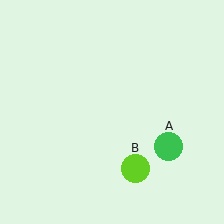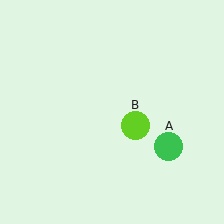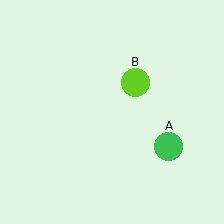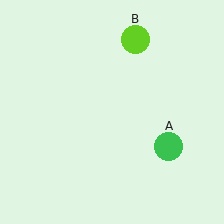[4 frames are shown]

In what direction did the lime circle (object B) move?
The lime circle (object B) moved up.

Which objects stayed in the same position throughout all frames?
Green circle (object A) remained stationary.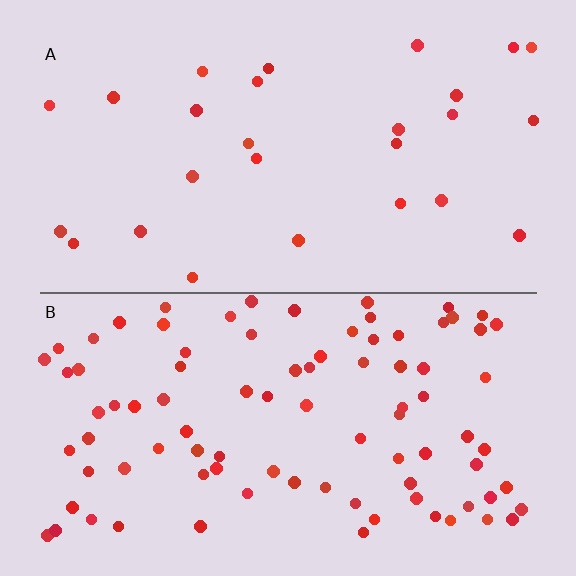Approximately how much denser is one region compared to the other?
Approximately 3.4× — region B over region A.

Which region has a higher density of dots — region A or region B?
B (the bottom).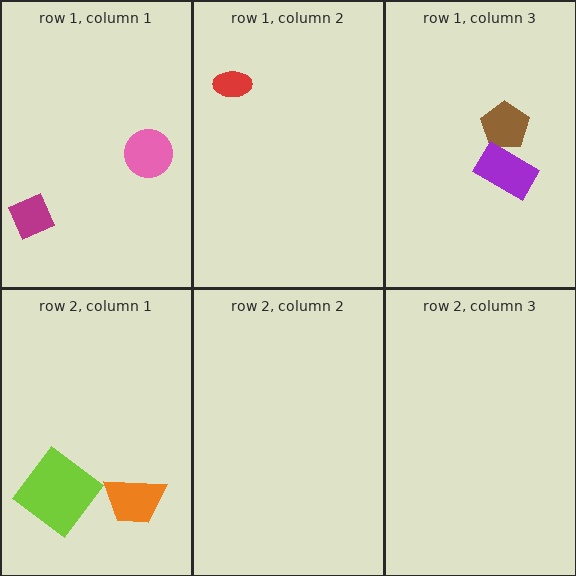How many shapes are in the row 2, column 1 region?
2.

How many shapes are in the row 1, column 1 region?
2.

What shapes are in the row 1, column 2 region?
The red ellipse.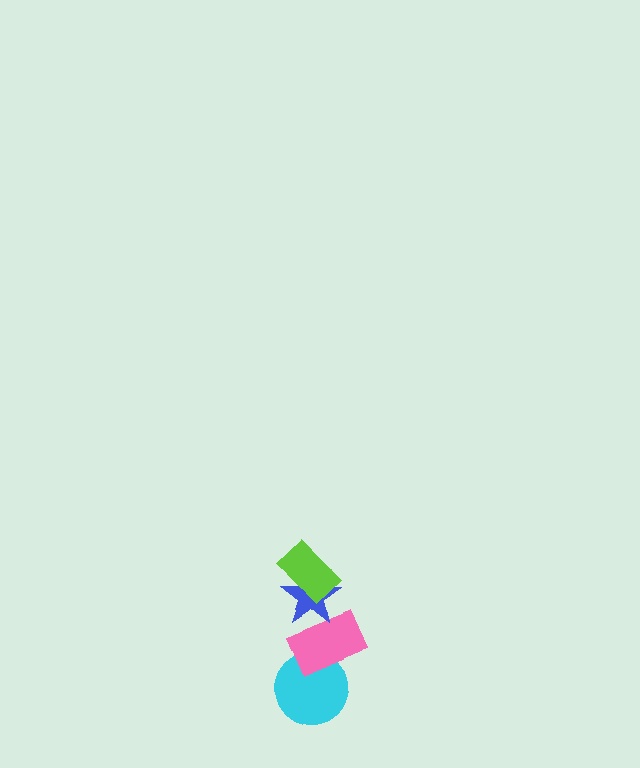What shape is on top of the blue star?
The lime rectangle is on top of the blue star.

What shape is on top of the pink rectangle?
The blue star is on top of the pink rectangle.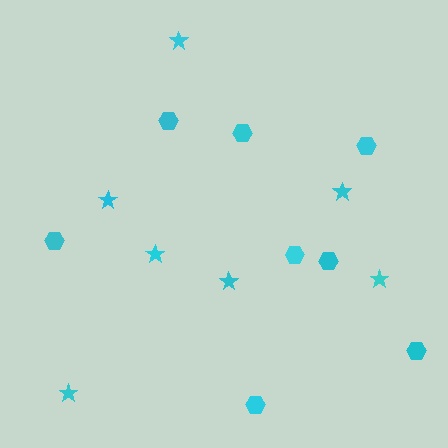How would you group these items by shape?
There are 2 groups: one group of stars (7) and one group of hexagons (8).